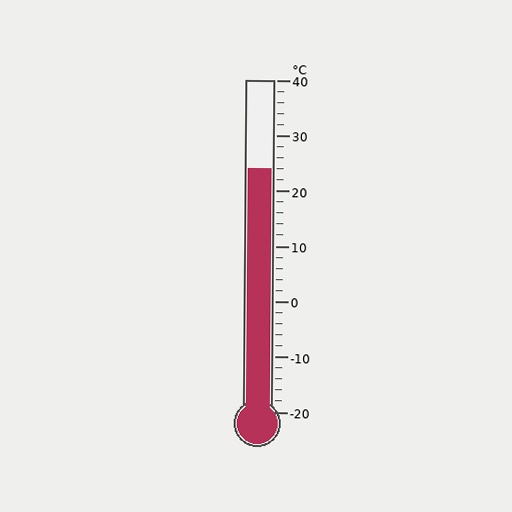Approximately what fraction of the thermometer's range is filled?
The thermometer is filled to approximately 75% of its range.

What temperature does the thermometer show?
The thermometer shows approximately 24°C.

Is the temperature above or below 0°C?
The temperature is above 0°C.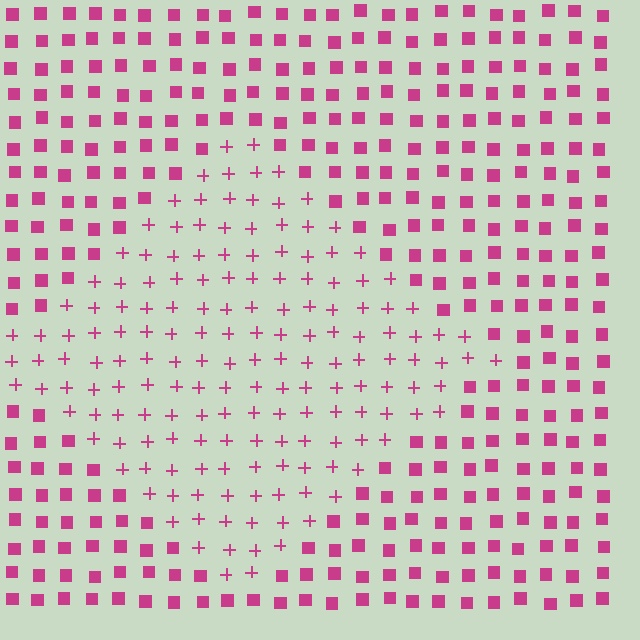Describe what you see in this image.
The image is filled with small magenta elements arranged in a uniform grid. A diamond-shaped region contains plus signs, while the surrounding area contains squares. The boundary is defined purely by the change in element shape.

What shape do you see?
I see a diamond.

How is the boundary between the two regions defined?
The boundary is defined by a change in element shape: plus signs inside vs. squares outside. All elements share the same color and spacing.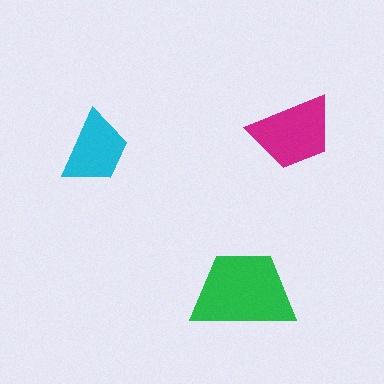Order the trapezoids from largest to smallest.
the green one, the magenta one, the cyan one.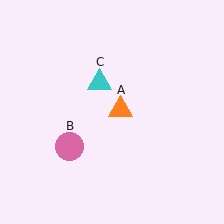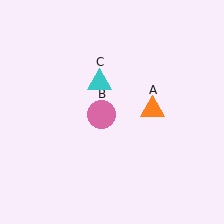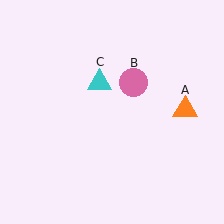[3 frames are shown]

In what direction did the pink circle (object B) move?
The pink circle (object B) moved up and to the right.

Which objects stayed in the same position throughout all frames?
Cyan triangle (object C) remained stationary.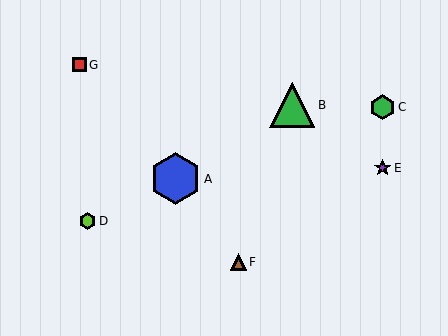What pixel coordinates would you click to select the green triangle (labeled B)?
Click at (292, 105) to select the green triangle B.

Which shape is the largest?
The blue hexagon (labeled A) is the largest.